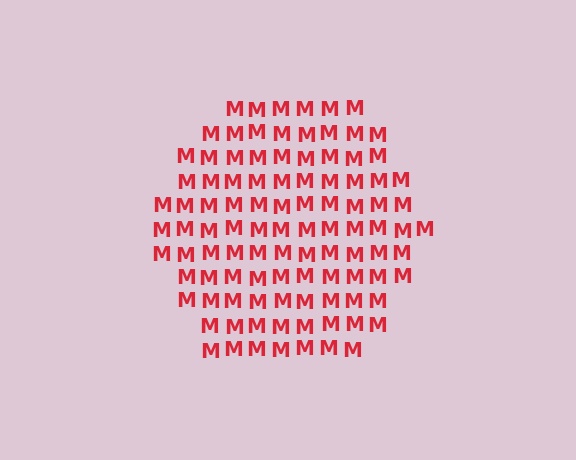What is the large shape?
The large shape is a hexagon.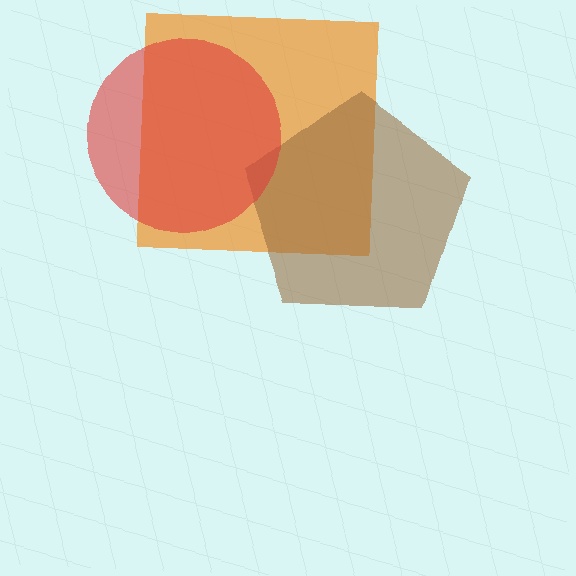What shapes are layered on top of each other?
The layered shapes are: an orange square, a brown pentagon, a red circle.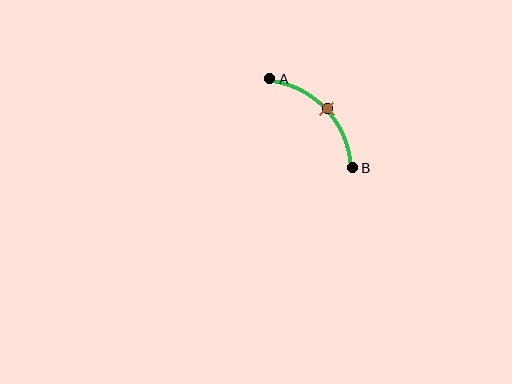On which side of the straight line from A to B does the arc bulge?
The arc bulges above and to the right of the straight line connecting A and B.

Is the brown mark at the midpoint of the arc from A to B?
Yes. The brown mark lies on the arc at equal arc-length from both A and B — it is the arc midpoint.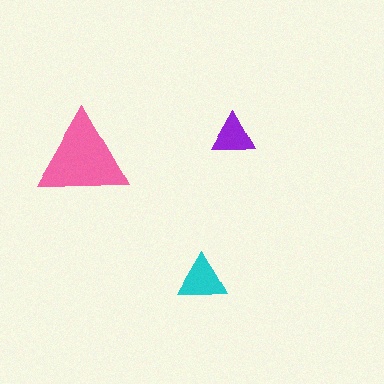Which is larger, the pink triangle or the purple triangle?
The pink one.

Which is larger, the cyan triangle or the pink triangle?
The pink one.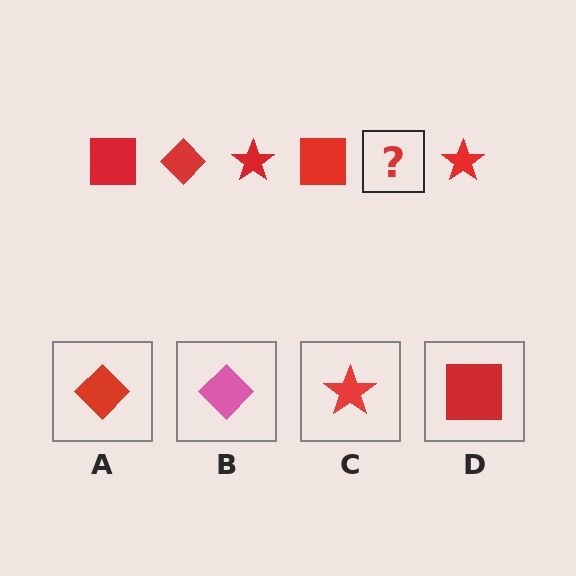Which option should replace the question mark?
Option A.